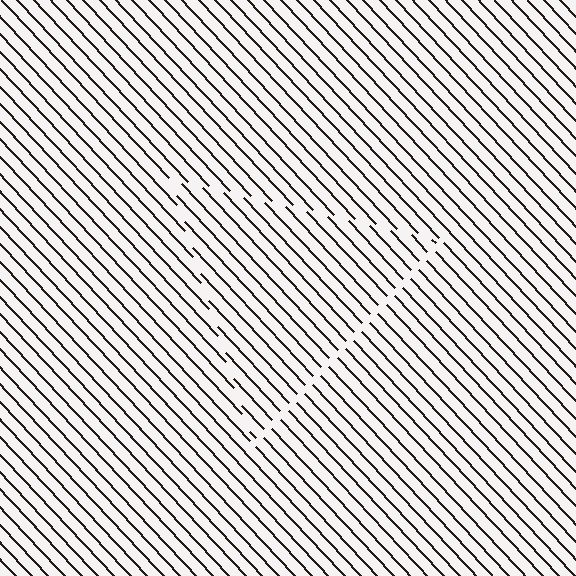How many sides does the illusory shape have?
3 sides — the line-ends trace a triangle.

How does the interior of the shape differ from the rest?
The interior of the shape contains the same grating, shifted by half a period — the contour is defined by the phase discontinuity where line-ends from the inner and outer gratings abut.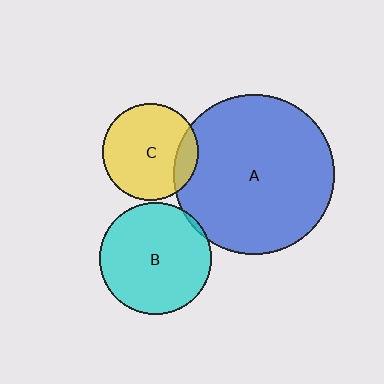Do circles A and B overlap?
Yes.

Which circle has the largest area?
Circle A (blue).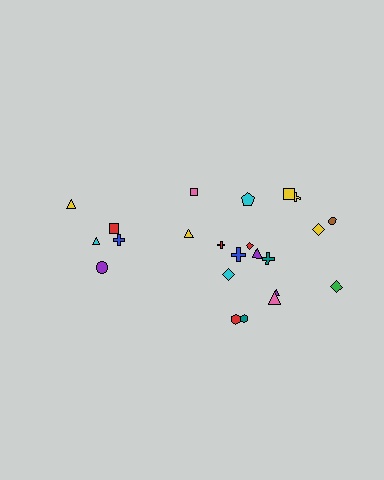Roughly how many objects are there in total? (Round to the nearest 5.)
Roughly 25 objects in total.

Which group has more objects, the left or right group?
The right group.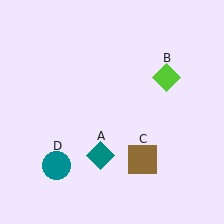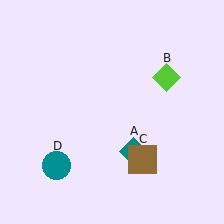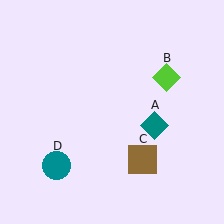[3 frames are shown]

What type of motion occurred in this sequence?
The teal diamond (object A) rotated counterclockwise around the center of the scene.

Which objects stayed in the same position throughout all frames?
Lime diamond (object B) and brown square (object C) and teal circle (object D) remained stationary.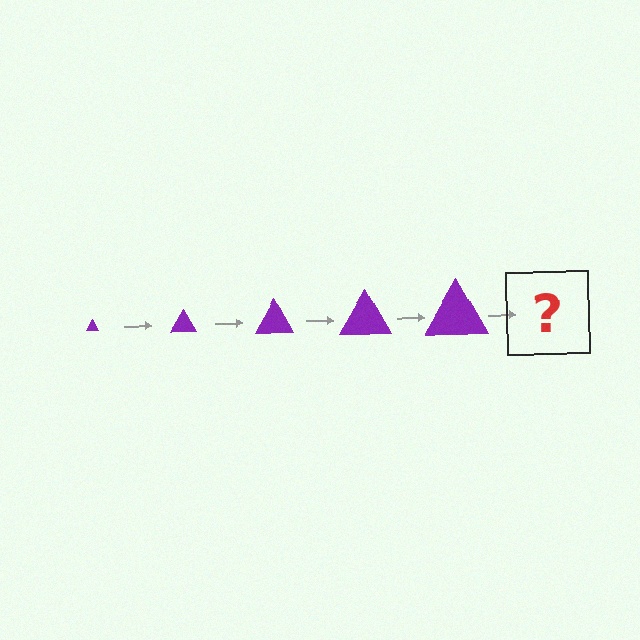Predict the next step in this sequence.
The next step is a purple triangle, larger than the previous one.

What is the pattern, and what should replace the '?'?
The pattern is that the triangle gets progressively larger each step. The '?' should be a purple triangle, larger than the previous one.